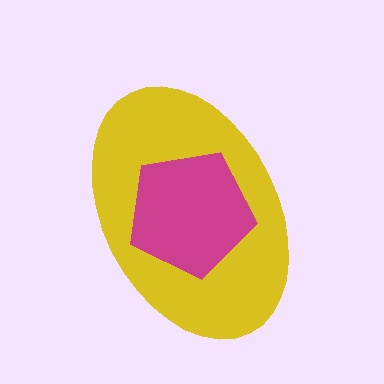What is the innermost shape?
The magenta pentagon.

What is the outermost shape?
The yellow ellipse.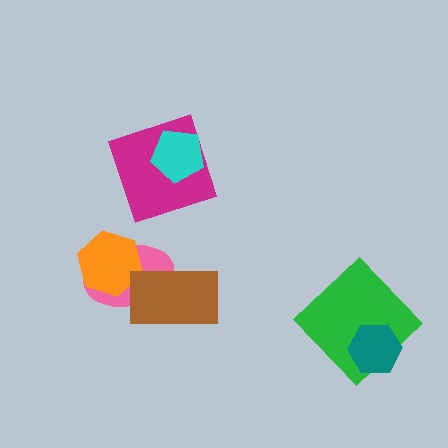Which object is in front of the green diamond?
The teal hexagon is in front of the green diamond.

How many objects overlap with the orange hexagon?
1 object overlaps with the orange hexagon.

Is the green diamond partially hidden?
Yes, it is partially covered by another shape.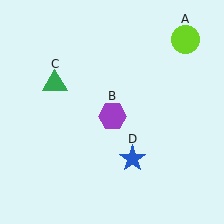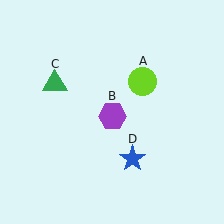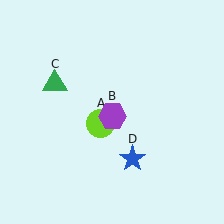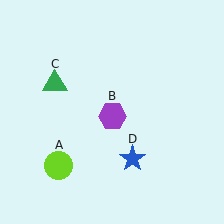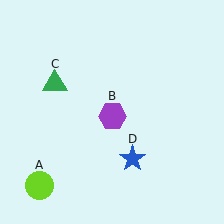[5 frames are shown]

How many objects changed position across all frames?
1 object changed position: lime circle (object A).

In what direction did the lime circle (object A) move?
The lime circle (object A) moved down and to the left.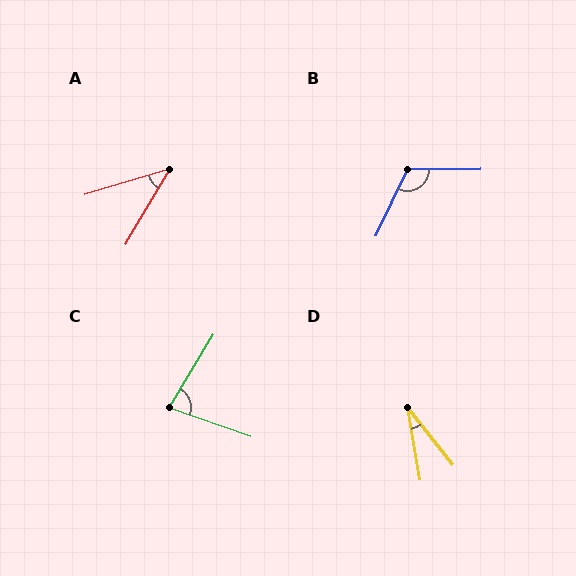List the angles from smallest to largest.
D (28°), A (43°), C (78°), B (116°).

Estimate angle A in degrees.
Approximately 43 degrees.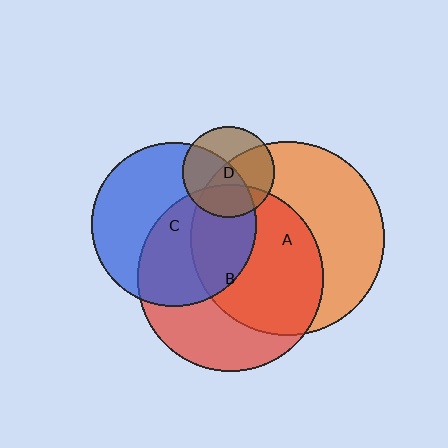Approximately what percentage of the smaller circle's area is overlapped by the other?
Approximately 50%.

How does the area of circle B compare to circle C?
Approximately 1.3 times.